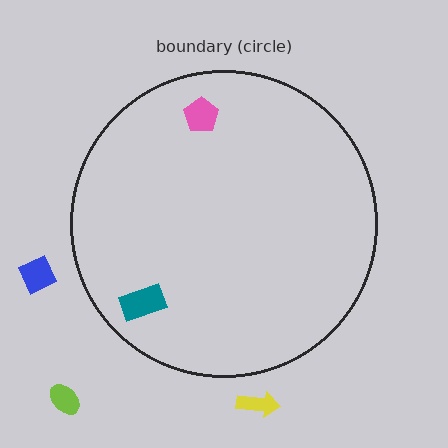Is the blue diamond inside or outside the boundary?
Outside.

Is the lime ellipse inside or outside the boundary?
Outside.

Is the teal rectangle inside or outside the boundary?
Inside.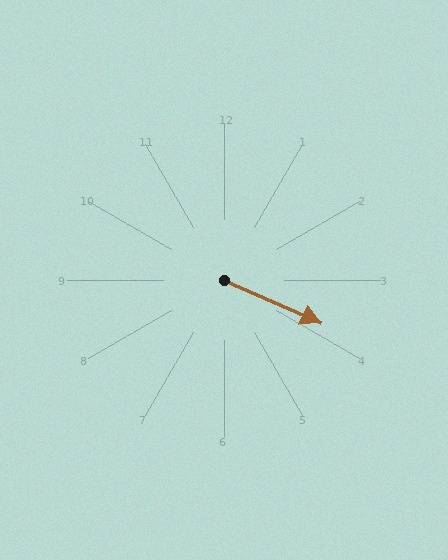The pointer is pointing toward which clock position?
Roughly 4 o'clock.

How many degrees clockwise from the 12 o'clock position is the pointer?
Approximately 114 degrees.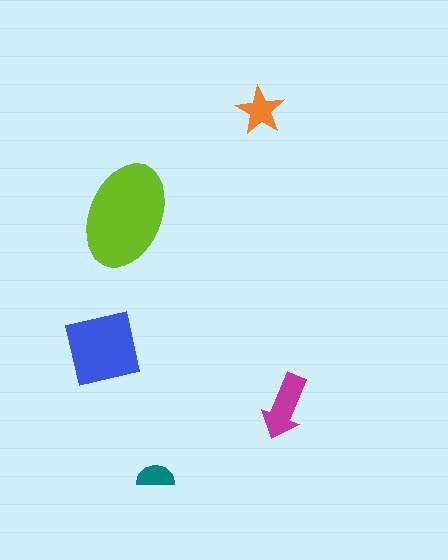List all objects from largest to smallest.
The lime ellipse, the blue square, the magenta arrow, the orange star, the teal semicircle.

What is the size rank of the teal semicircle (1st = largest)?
5th.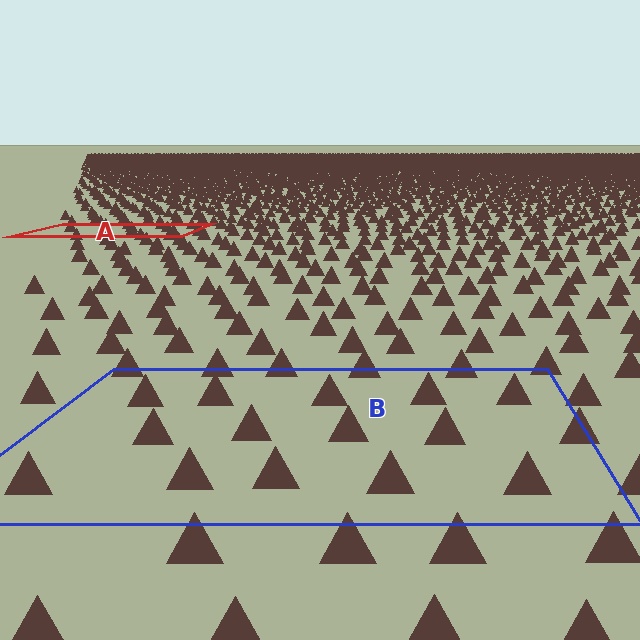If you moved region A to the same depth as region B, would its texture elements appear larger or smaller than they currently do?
They would appear larger. At a closer depth, the same texture elements are projected at a bigger on-screen size.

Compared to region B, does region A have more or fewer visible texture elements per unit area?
Region A has more texture elements per unit area — they are packed more densely because it is farther away.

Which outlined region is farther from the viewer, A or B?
Region A is farther from the viewer — the texture elements inside it appear smaller and more densely packed.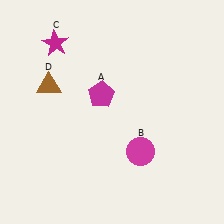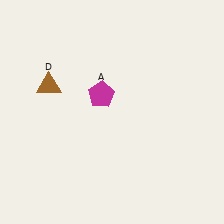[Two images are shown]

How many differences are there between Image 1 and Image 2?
There are 2 differences between the two images.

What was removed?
The magenta star (C), the magenta circle (B) were removed in Image 2.